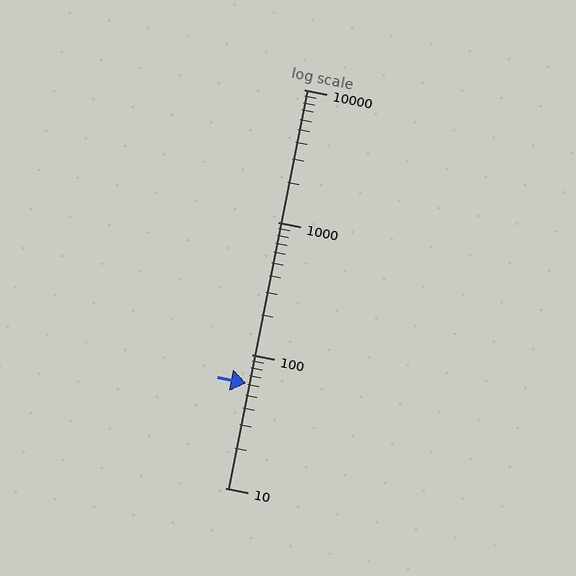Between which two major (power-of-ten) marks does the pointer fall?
The pointer is between 10 and 100.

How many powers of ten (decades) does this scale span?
The scale spans 3 decades, from 10 to 10000.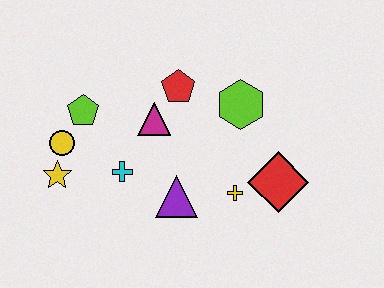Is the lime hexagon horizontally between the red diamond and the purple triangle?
Yes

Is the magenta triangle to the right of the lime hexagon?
No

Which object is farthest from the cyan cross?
The red diamond is farthest from the cyan cross.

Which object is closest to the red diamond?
The yellow cross is closest to the red diamond.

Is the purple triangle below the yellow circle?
Yes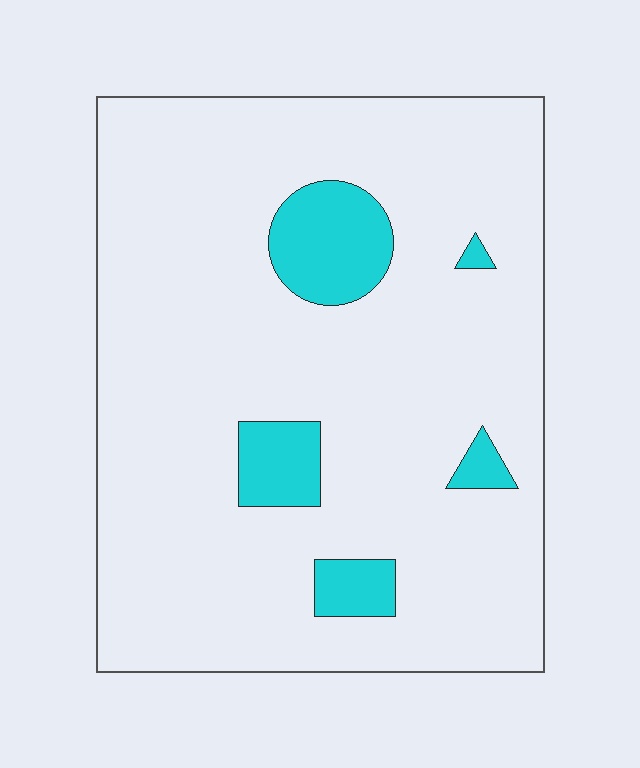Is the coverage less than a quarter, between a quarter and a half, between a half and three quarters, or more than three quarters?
Less than a quarter.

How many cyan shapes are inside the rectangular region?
5.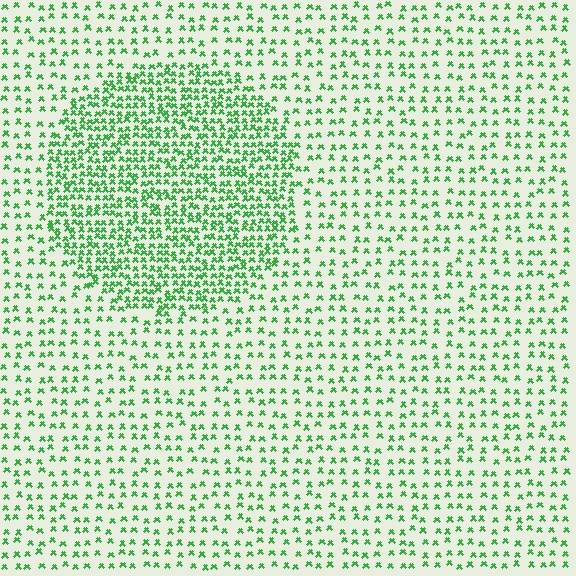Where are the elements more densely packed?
The elements are more densely packed inside the circle boundary.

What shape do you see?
I see a circle.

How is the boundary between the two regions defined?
The boundary is defined by a change in element density (approximately 2.3x ratio). All elements are the same color, size, and shape.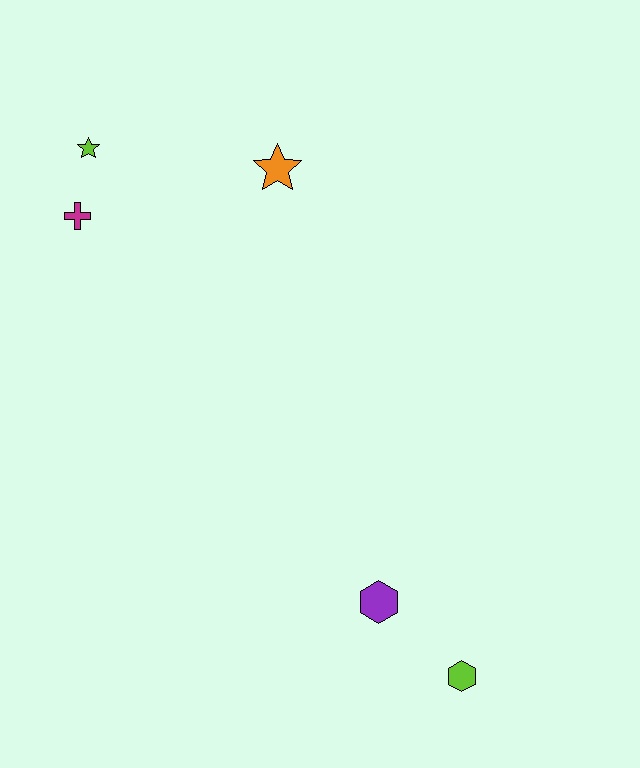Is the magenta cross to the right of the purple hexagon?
No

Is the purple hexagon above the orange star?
No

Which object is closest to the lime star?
The magenta cross is closest to the lime star.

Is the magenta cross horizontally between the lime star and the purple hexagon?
No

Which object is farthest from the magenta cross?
The lime hexagon is farthest from the magenta cross.